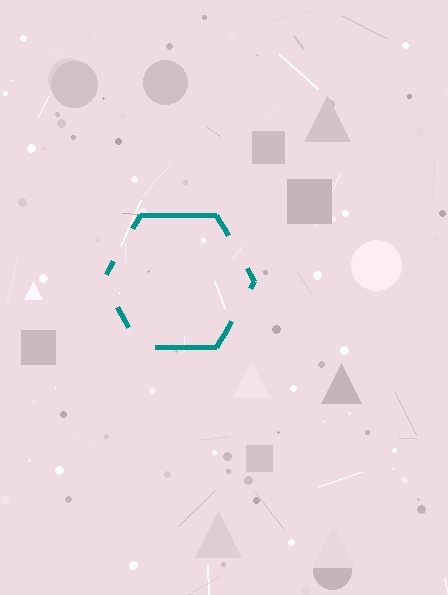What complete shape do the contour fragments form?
The contour fragments form a hexagon.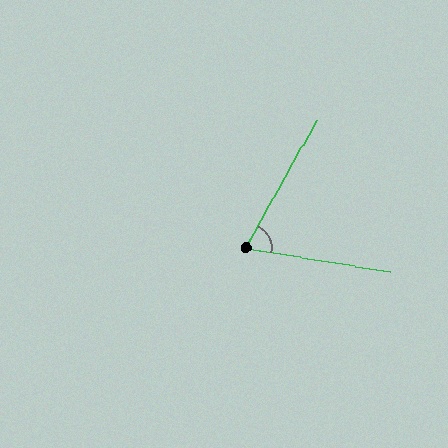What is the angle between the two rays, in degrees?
Approximately 70 degrees.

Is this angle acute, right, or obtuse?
It is acute.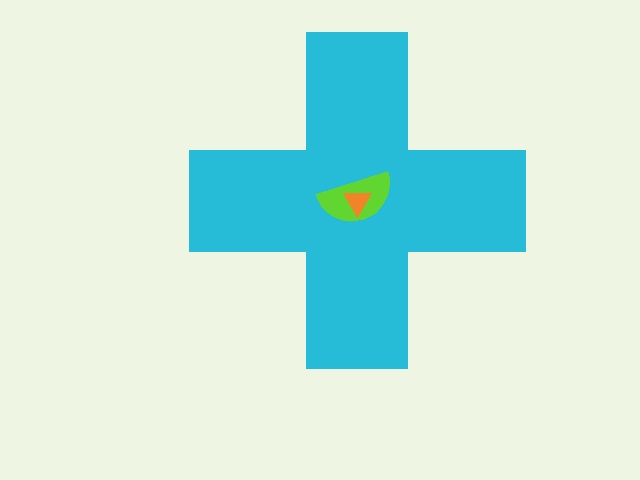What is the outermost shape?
The cyan cross.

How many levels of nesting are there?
3.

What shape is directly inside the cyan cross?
The lime semicircle.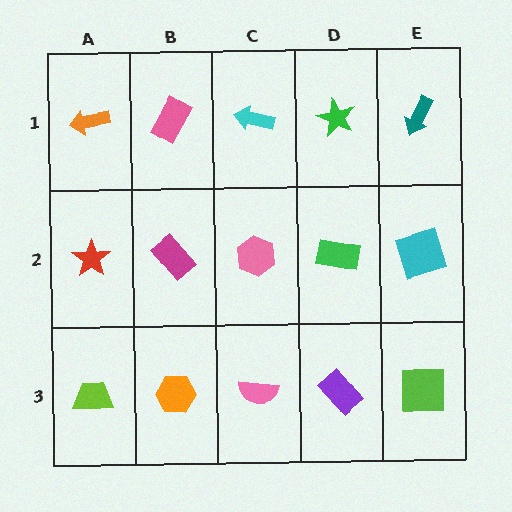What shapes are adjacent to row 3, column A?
A red star (row 2, column A), an orange hexagon (row 3, column B).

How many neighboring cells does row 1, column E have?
2.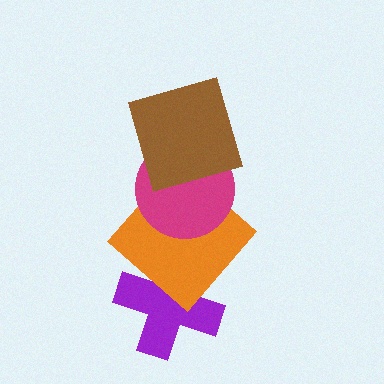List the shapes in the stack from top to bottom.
From top to bottom: the brown square, the magenta circle, the orange diamond, the purple cross.